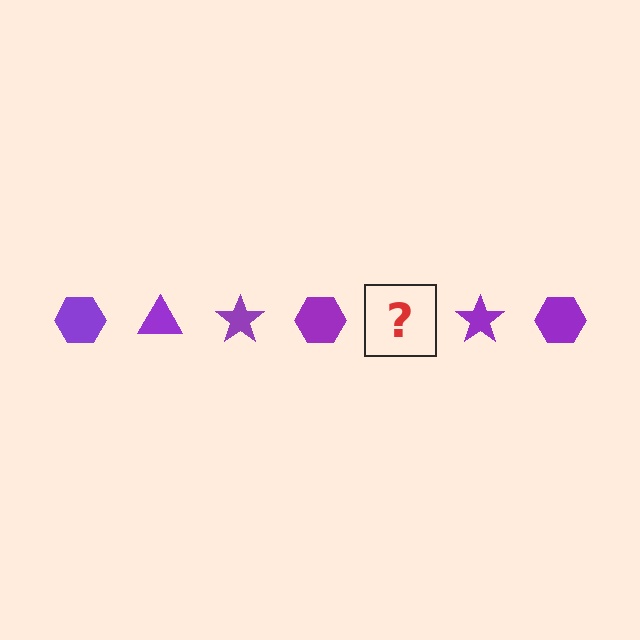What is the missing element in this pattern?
The missing element is a purple triangle.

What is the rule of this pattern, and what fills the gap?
The rule is that the pattern cycles through hexagon, triangle, star shapes in purple. The gap should be filled with a purple triangle.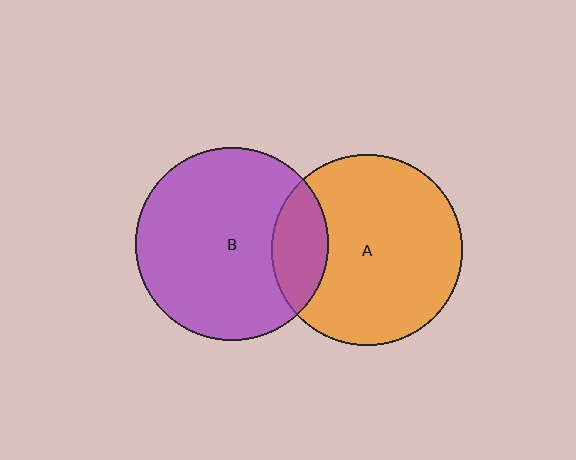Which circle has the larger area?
Circle B (purple).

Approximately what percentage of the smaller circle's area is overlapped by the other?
Approximately 20%.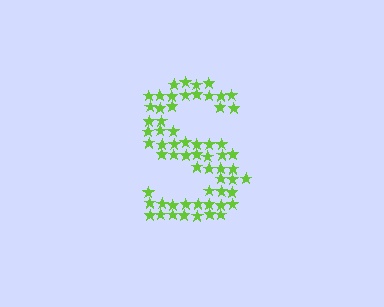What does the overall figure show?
The overall figure shows the letter S.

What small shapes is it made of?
It is made of small stars.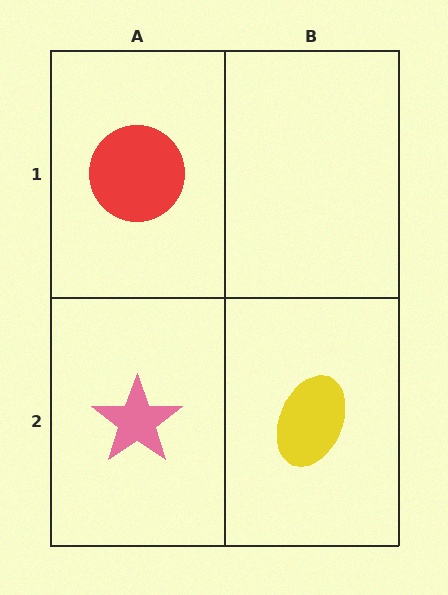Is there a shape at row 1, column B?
No, that cell is empty.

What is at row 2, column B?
A yellow ellipse.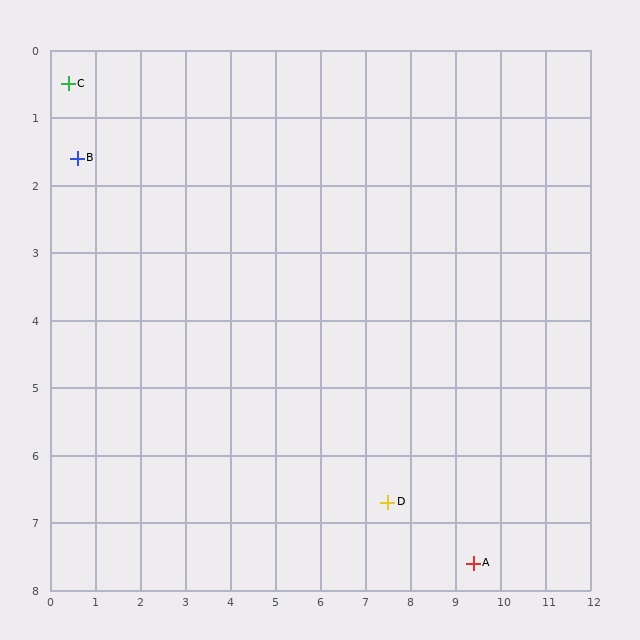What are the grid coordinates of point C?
Point C is at approximately (0.4, 0.5).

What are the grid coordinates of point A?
Point A is at approximately (9.4, 7.6).